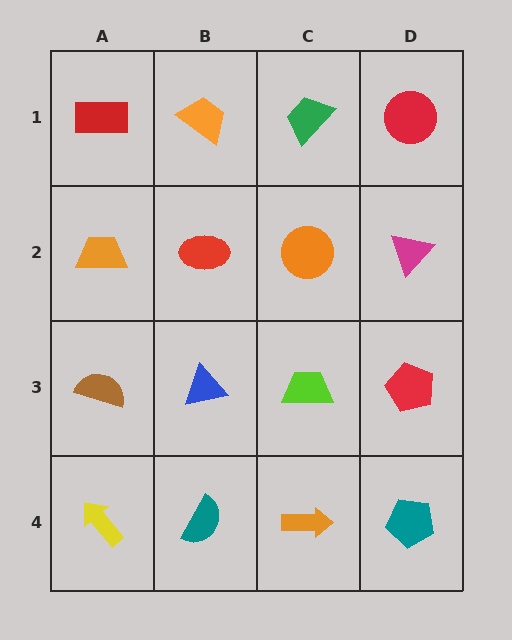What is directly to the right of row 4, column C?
A teal pentagon.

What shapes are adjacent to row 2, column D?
A red circle (row 1, column D), a red pentagon (row 3, column D), an orange circle (row 2, column C).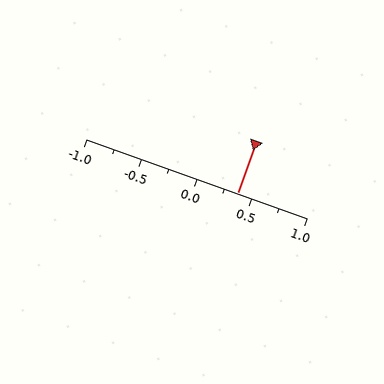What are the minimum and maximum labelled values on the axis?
The axis runs from -1.0 to 1.0.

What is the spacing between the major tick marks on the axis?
The major ticks are spaced 0.5 apart.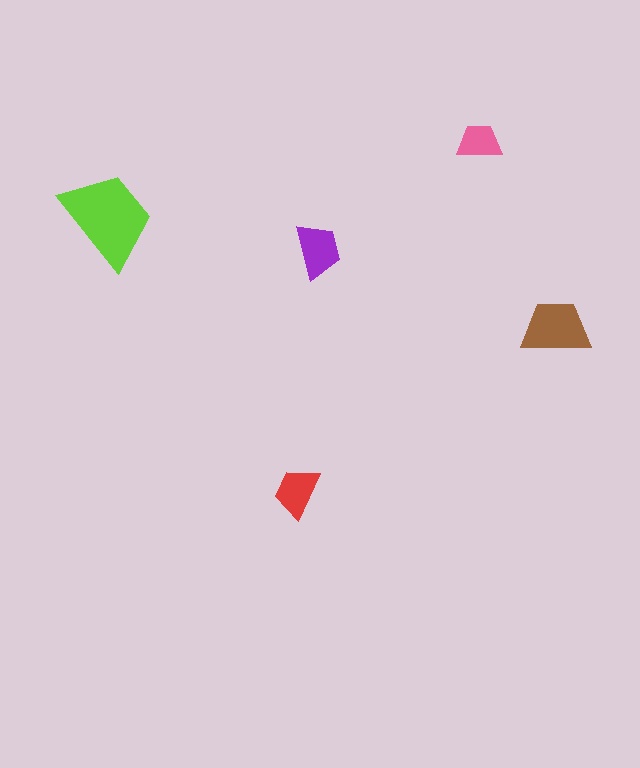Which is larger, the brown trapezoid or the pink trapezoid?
The brown one.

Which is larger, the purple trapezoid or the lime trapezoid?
The lime one.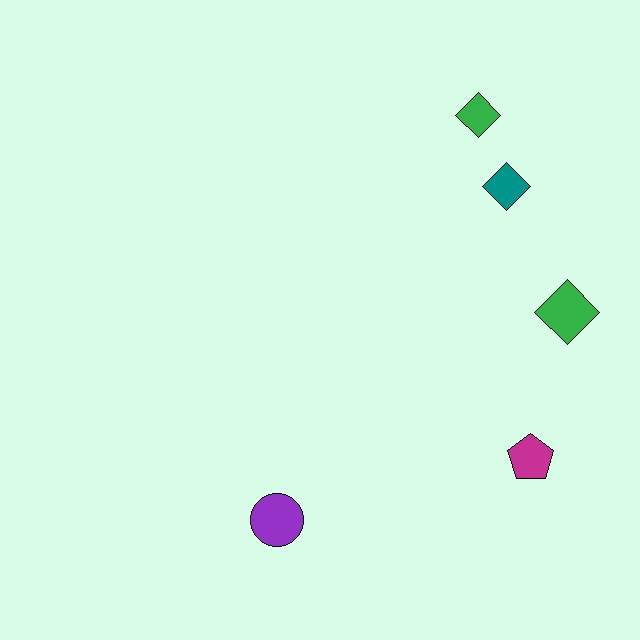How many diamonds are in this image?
There are 3 diamonds.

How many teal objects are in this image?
There is 1 teal object.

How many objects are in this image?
There are 5 objects.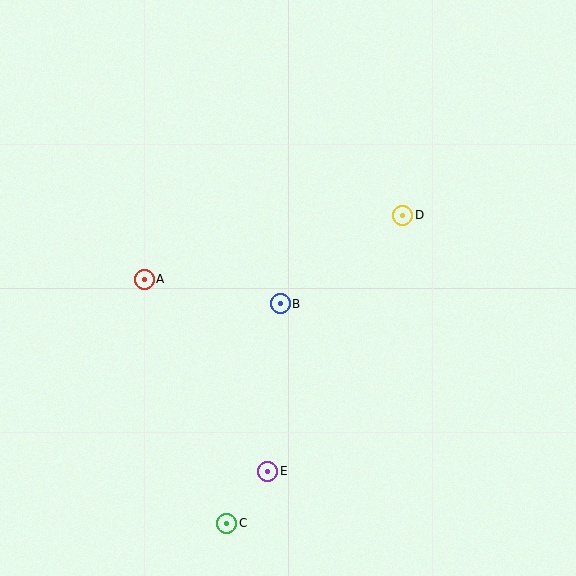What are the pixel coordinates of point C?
Point C is at (227, 523).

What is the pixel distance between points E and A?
The distance between E and A is 228 pixels.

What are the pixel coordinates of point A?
Point A is at (144, 279).